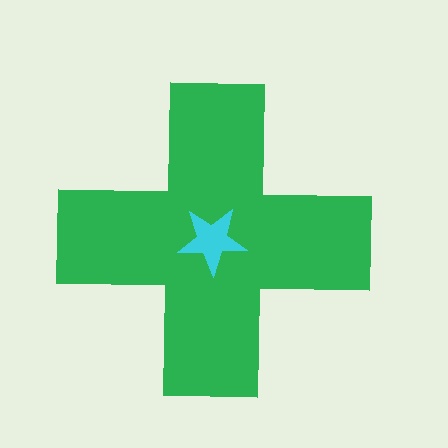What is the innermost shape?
The cyan star.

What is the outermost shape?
The green cross.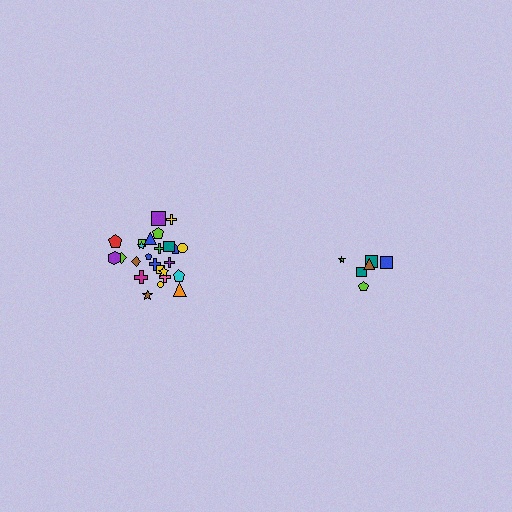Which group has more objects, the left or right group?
The left group.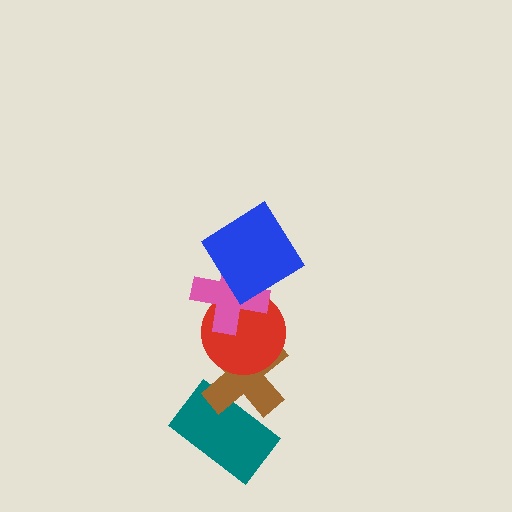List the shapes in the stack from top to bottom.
From top to bottom: the blue diamond, the pink cross, the red circle, the brown cross, the teal rectangle.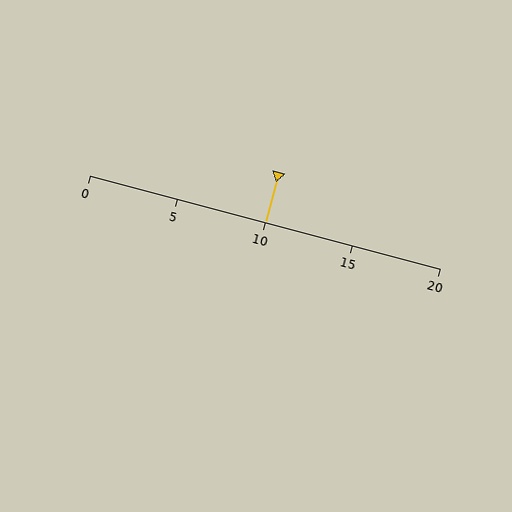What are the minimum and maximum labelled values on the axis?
The axis runs from 0 to 20.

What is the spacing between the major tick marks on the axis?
The major ticks are spaced 5 apart.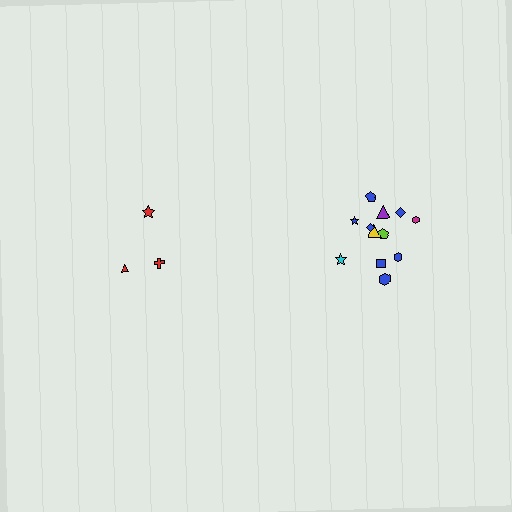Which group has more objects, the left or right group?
The right group.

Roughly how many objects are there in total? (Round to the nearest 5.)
Roughly 15 objects in total.